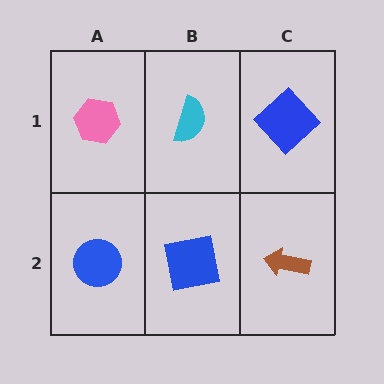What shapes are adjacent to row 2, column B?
A cyan semicircle (row 1, column B), a blue circle (row 2, column A), a brown arrow (row 2, column C).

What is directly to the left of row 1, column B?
A pink hexagon.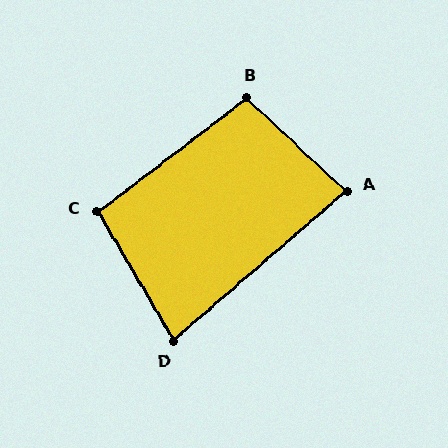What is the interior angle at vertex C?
Approximately 97 degrees (obtuse).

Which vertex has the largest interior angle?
B, at approximately 100 degrees.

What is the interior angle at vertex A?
Approximately 83 degrees (acute).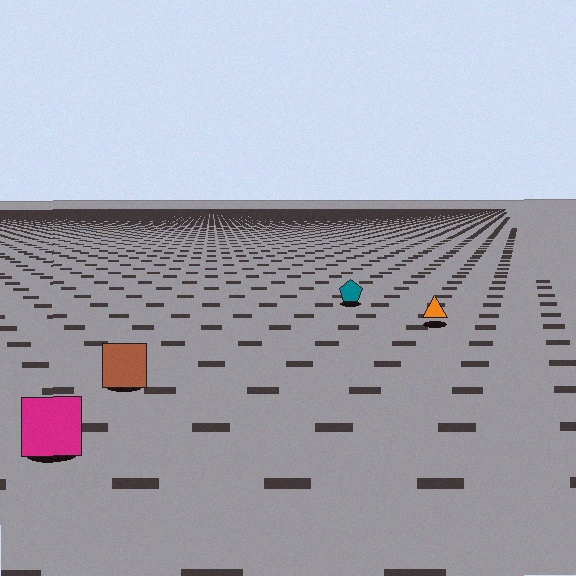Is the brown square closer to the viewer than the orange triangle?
Yes. The brown square is closer — you can tell from the texture gradient: the ground texture is coarser near it.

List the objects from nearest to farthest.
From nearest to farthest: the magenta square, the brown square, the orange triangle, the teal pentagon.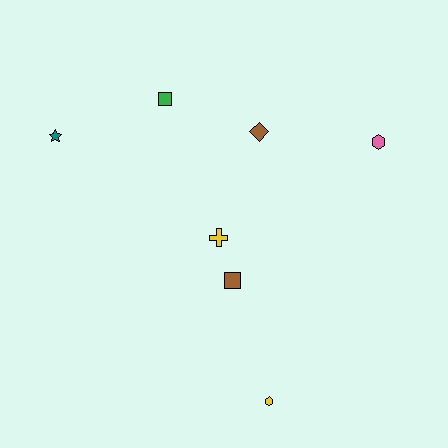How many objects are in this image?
There are 7 objects.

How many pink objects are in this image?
There is 1 pink object.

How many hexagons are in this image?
There are 2 hexagons.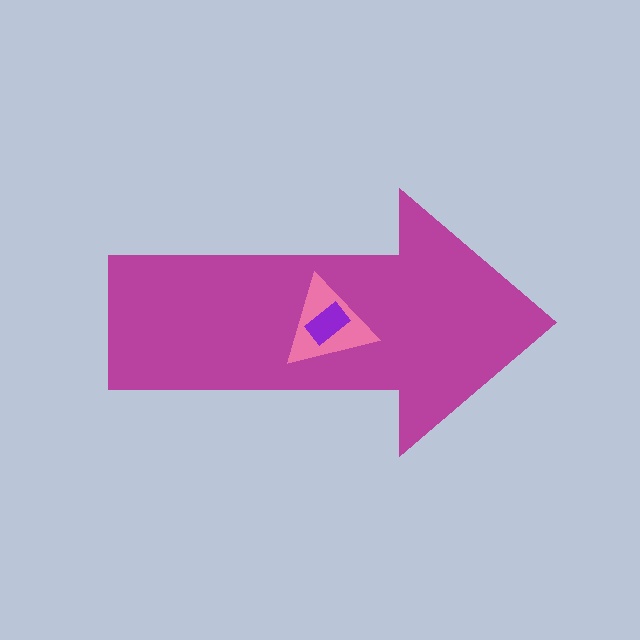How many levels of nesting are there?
3.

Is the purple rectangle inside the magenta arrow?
Yes.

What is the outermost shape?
The magenta arrow.